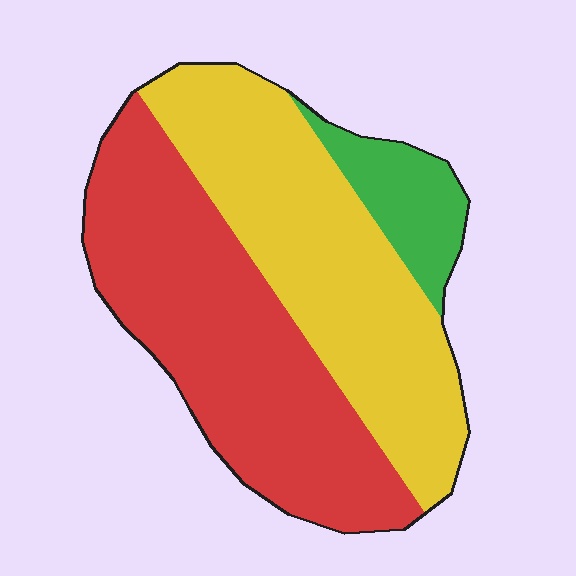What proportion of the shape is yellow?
Yellow takes up about two fifths (2/5) of the shape.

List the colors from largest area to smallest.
From largest to smallest: red, yellow, green.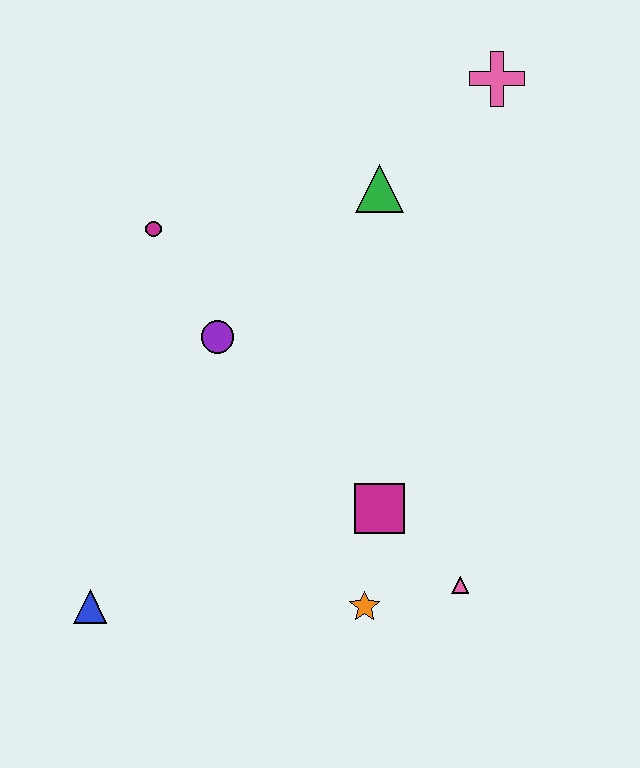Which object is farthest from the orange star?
The pink cross is farthest from the orange star.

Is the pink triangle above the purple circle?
No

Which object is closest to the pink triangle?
The orange star is closest to the pink triangle.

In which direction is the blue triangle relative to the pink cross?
The blue triangle is below the pink cross.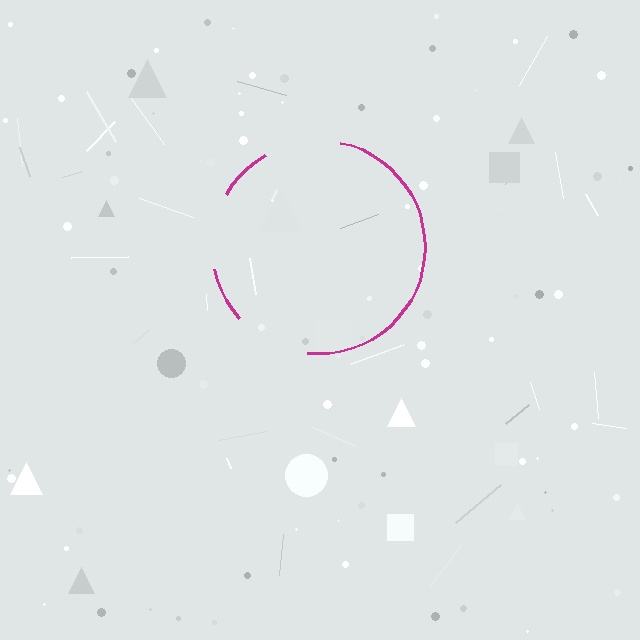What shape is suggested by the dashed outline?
The dashed outline suggests a circle.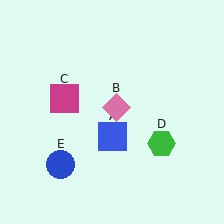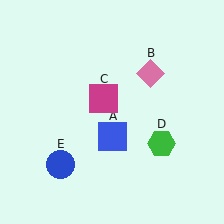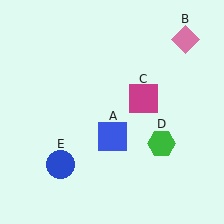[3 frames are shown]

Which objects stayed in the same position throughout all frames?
Blue square (object A) and green hexagon (object D) and blue circle (object E) remained stationary.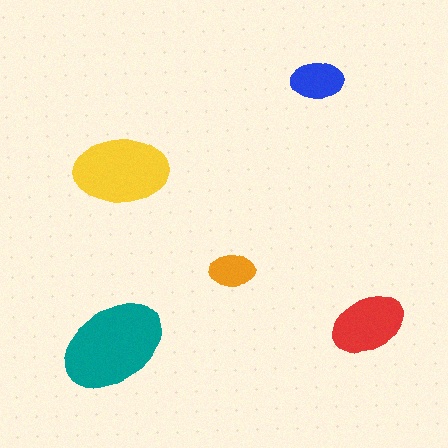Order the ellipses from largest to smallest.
the teal one, the yellow one, the red one, the blue one, the orange one.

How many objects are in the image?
There are 5 objects in the image.